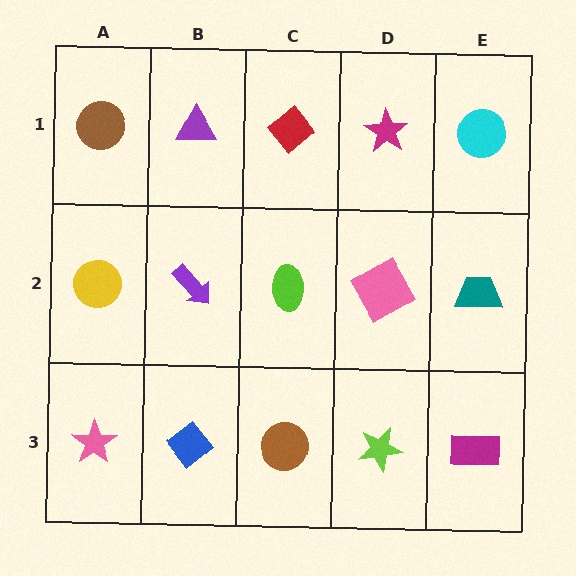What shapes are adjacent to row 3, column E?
A teal trapezoid (row 2, column E), a lime star (row 3, column D).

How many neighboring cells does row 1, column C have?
3.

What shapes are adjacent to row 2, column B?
A purple triangle (row 1, column B), a blue diamond (row 3, column B), a yellow circle (row 2, column A), a lime ellipse (row 2, column C).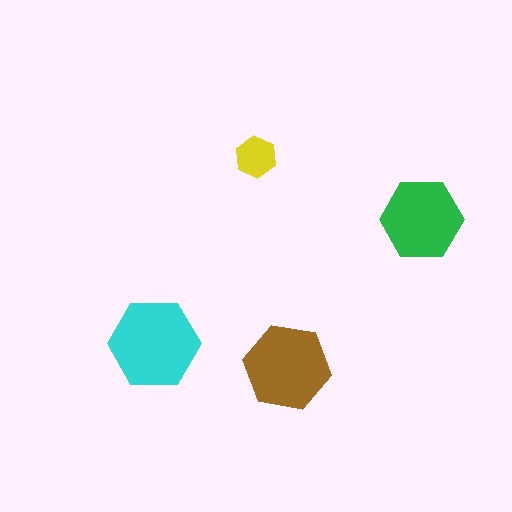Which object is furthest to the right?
The green hexagon is rightmost.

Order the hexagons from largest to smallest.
the cyan one, the brown one, the green one, the yellow one.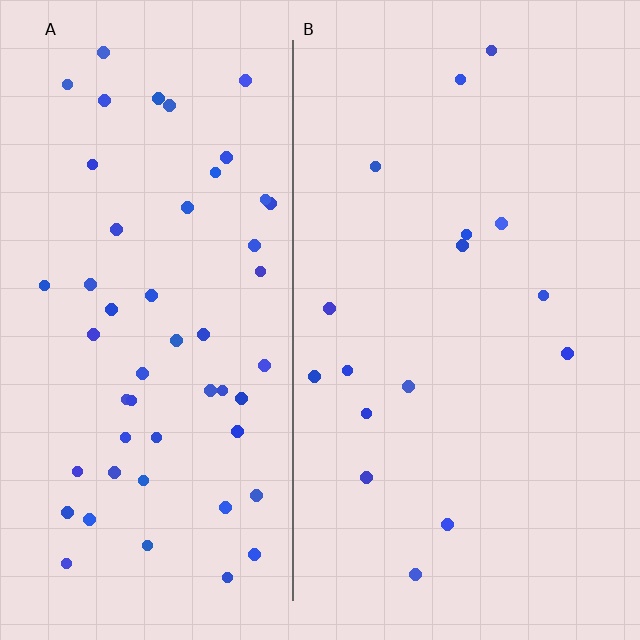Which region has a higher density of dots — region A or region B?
A (the left).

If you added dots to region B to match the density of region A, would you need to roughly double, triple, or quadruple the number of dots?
Approximately triple.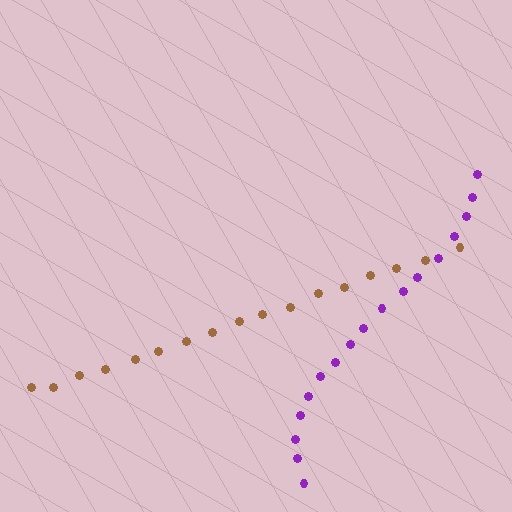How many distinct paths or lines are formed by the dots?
There are 2 distinct paths.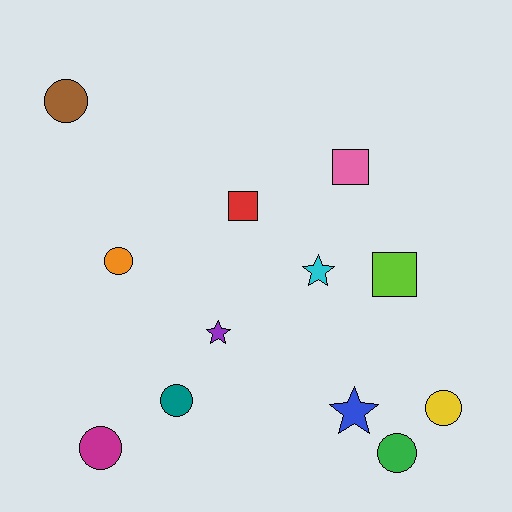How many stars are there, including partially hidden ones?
There are 3 stars.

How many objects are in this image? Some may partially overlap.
There are 12 objects.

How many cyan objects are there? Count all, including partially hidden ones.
There is 1 cyan object.